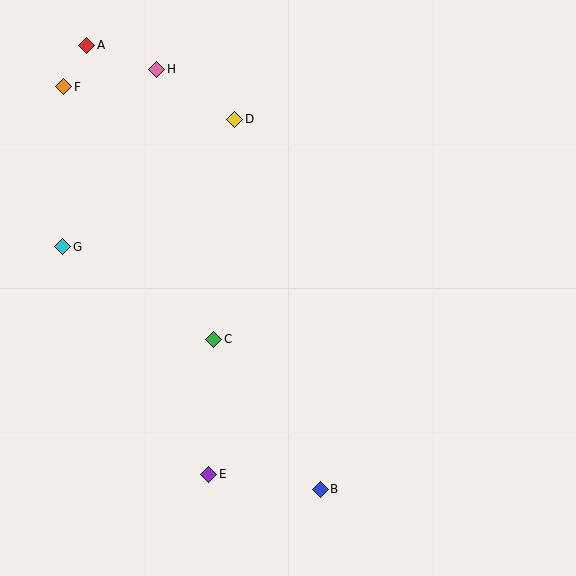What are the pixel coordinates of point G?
Point G is at (63, 247).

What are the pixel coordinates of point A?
Point A is at (87, 45).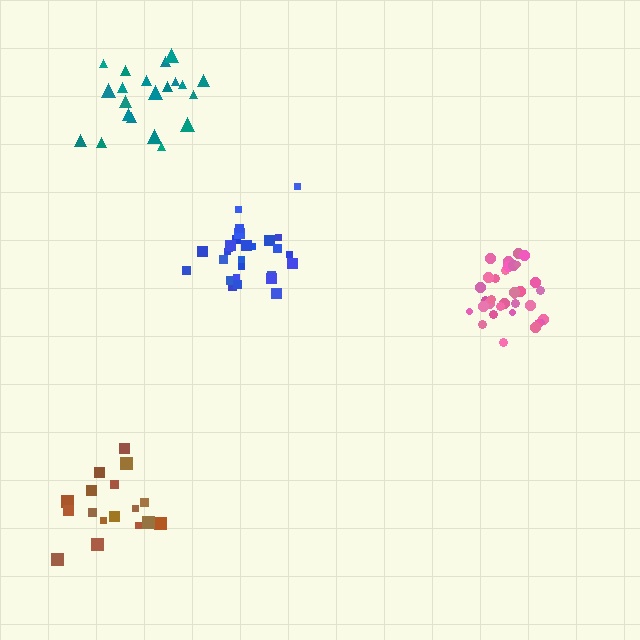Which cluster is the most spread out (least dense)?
Brown.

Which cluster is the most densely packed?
Pink.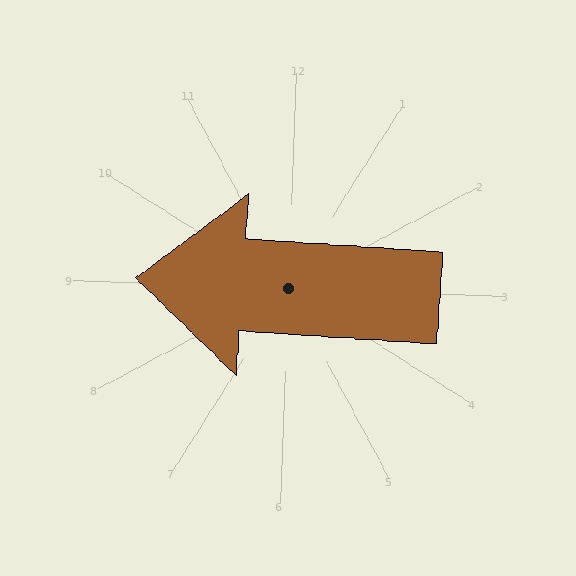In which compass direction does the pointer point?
West.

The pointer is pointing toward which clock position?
Roughly 9 o'clock.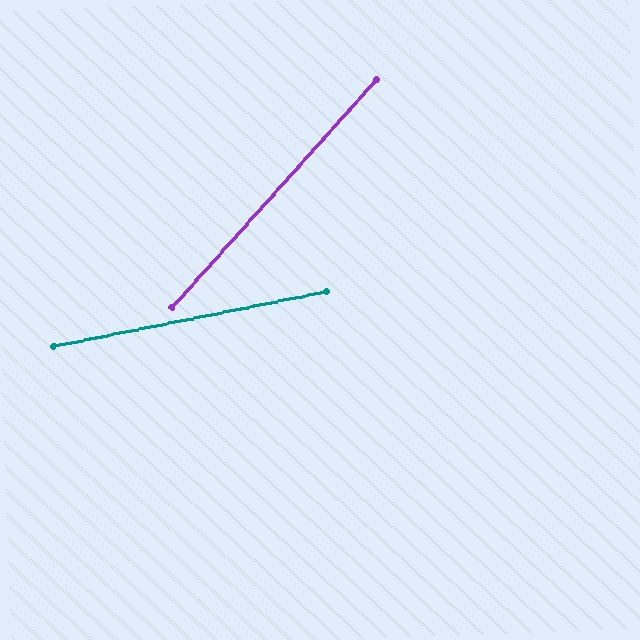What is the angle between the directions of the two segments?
Approximately 37 degrees.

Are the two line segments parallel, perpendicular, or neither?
Neither parallel nor perpendicular — they differ by about 37°.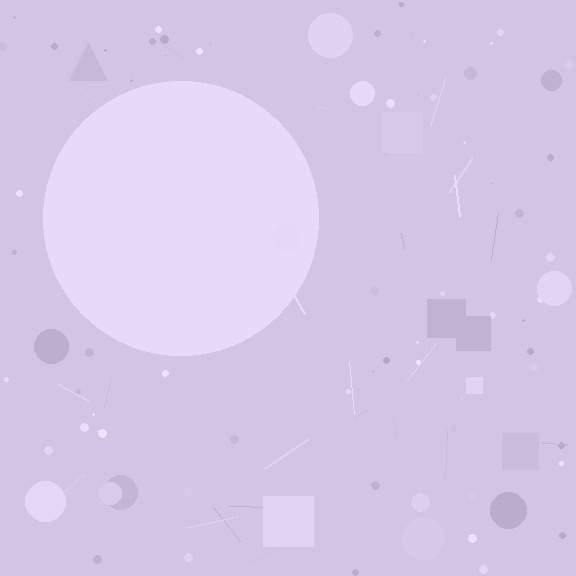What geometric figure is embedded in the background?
A circle is embedded in the background.